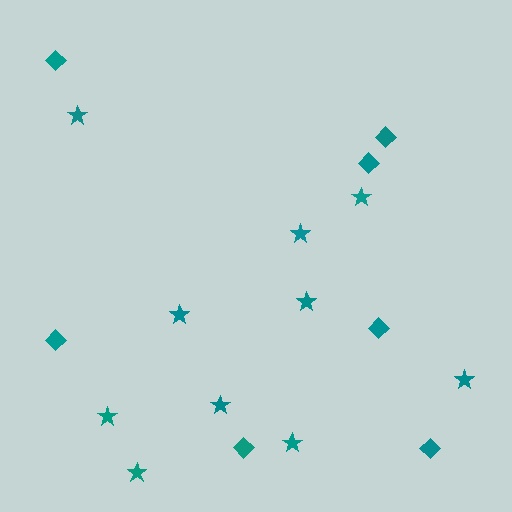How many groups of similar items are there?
There are 2 groups: one group of diamonds (7) and one group of stars (10).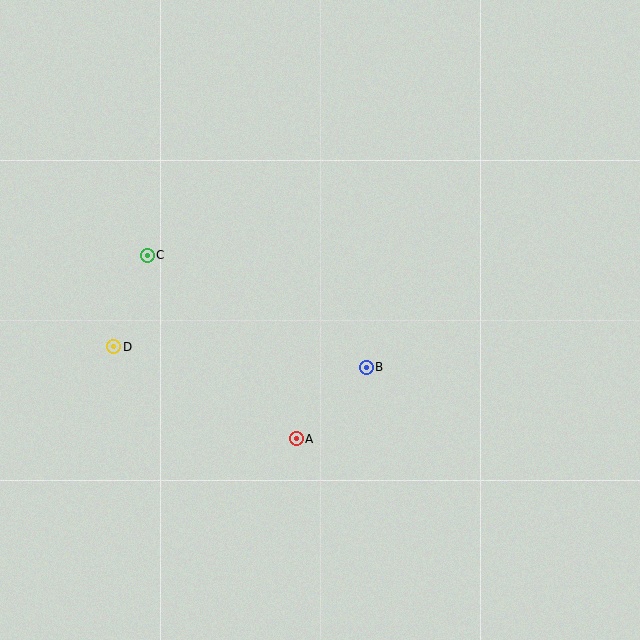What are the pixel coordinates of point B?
Point B is at (366, 368).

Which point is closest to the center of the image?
Point B at (366, 368) is closest to the center.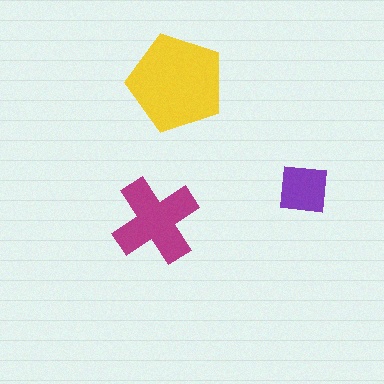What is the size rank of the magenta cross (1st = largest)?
2nd.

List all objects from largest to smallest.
The yellow pentagon, the magenta cross, the purple square.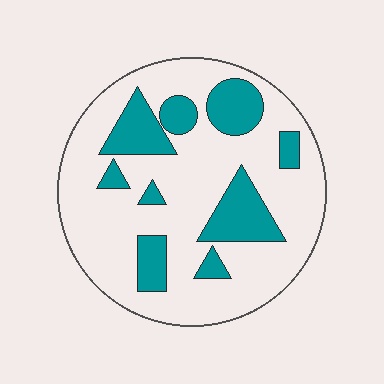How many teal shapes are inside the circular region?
9.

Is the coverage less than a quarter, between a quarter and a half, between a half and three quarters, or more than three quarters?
Between a quarter and a half.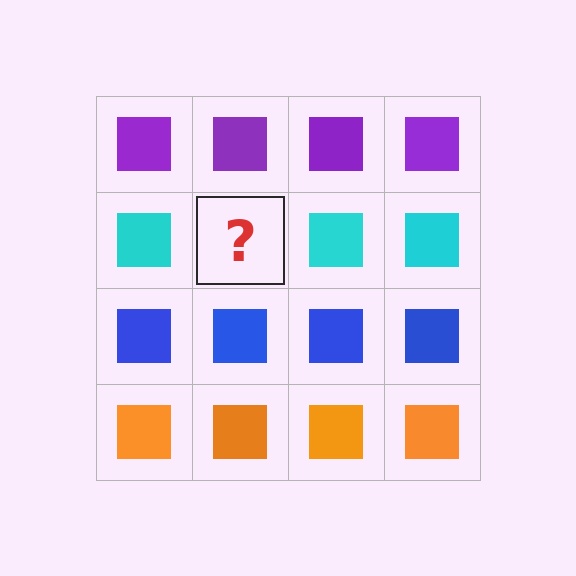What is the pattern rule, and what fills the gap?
The rule is that each row has a consistent color. The gap should be filled with a cyan square.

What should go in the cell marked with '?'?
The missing cell should contain a cyan square.